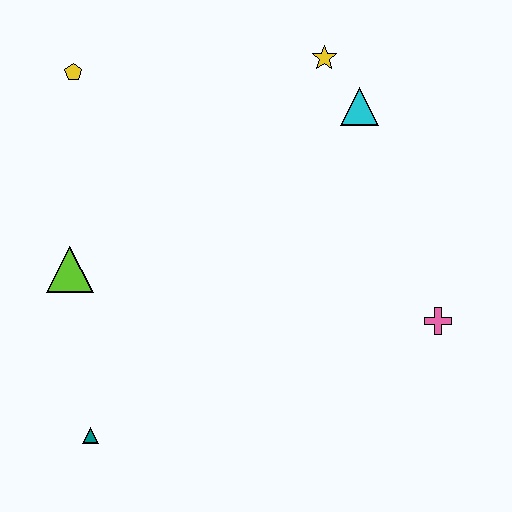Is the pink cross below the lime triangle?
Yes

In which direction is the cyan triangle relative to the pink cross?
The cyan triangle is above the pink cross.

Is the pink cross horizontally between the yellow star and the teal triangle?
No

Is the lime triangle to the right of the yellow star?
No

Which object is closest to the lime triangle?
The teal triangle is closest to the lime triangle.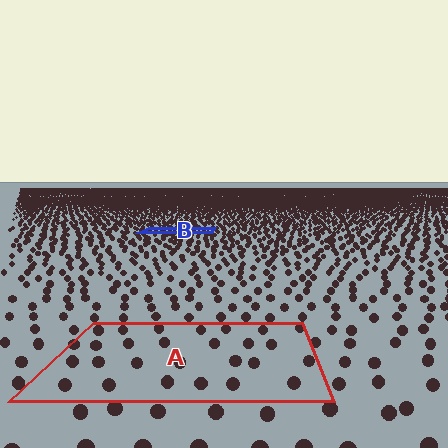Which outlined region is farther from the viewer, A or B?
Region B is farther from the viewer — the texture elements inside it appear smaller and more densely packed.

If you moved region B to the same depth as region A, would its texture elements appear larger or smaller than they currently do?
They would appear larger. At a closer depth, the same texture elements are projected at a bigger on-screen size.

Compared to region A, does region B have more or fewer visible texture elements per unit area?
Region B has more texture elements per unit area — they are packed more densely because it is farther away.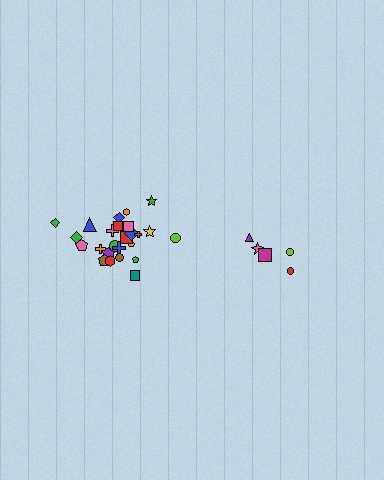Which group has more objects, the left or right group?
The left group.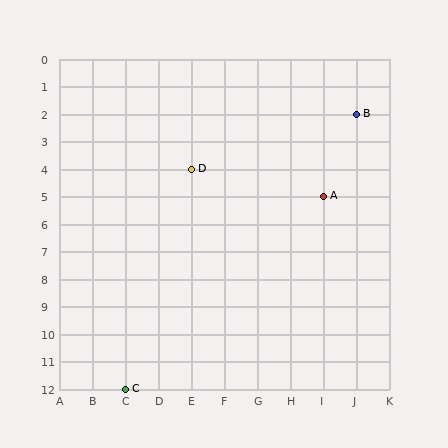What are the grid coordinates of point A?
Point A is at grid coordinates (I, 5).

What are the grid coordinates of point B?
Point B is at grid coordinates (J, 2).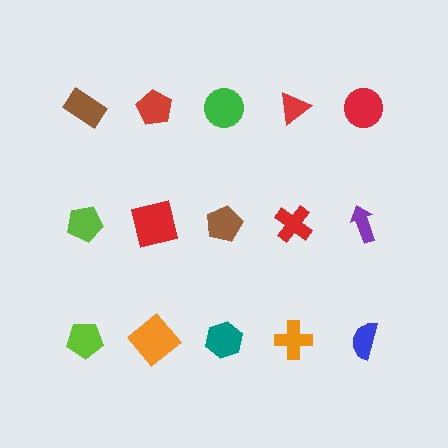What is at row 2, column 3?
A brown pentagon.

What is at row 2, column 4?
A red cross.